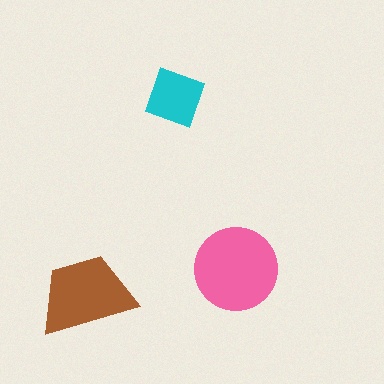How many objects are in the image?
There are 3 objects in the image.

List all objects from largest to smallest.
The pink circle, the brown trapezoid, the cyan diamond.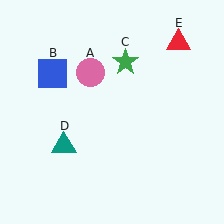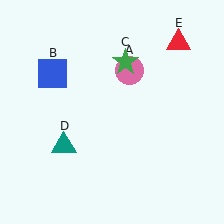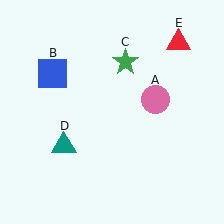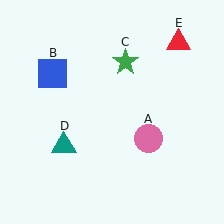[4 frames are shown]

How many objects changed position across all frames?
1 object changed position: pink circle (object A).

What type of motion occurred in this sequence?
The pink circle (object A) rotated clockwise around the center of the scene.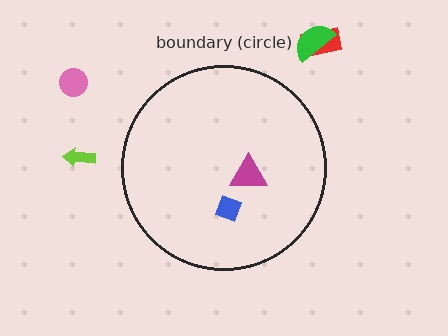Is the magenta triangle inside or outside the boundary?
Inside.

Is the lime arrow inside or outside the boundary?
Outside.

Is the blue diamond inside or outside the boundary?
Inside.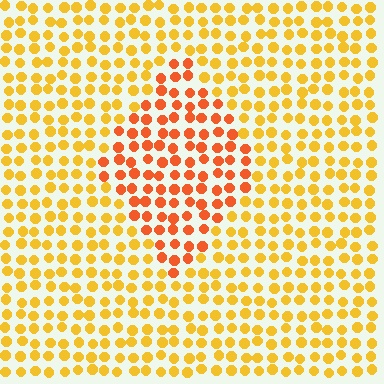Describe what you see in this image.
The image is filled with small yellow elements in a uniform arrangement. A diamond-shaped region is visible where the elements are tinted to a slightly different hue, forming a subtle color boundary.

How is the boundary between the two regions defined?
The boundary is defined purely by a slight shift in hue (about 30 degrees). Spacing, size, and orientation are identical on both sides.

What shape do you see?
I see a diamond.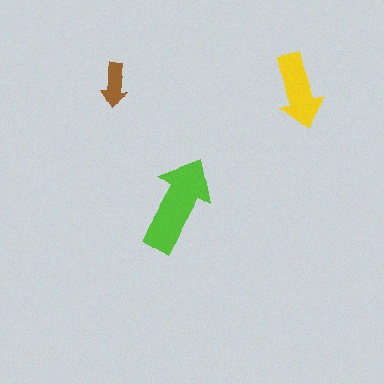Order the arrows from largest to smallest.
the lime one, the yellow one, the brown one.